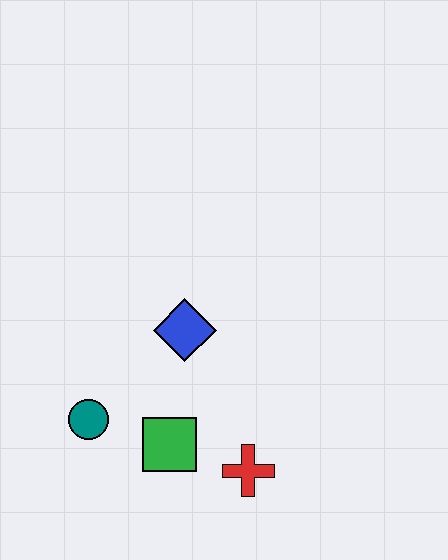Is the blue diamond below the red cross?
No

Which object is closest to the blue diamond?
The green square is closest to the blue diamond.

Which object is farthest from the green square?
The blue diamond is farthest from the green square.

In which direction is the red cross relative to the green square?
The red cross is to the right of the green square.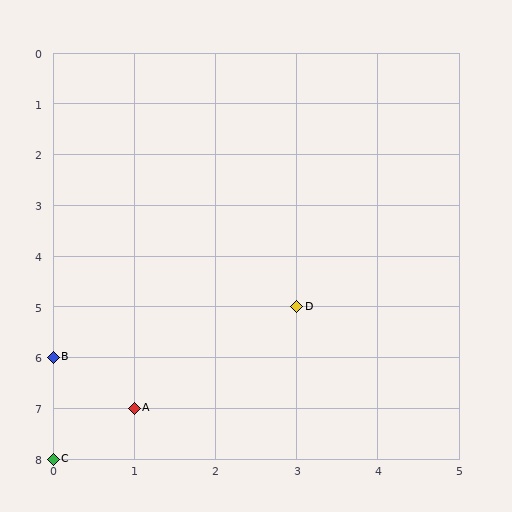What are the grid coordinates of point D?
Point D is at grid coordinates (3, 5).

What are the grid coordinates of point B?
Point B is at grid coordinates (0, 6).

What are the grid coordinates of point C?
Point C is at grid coordinates (0, 8).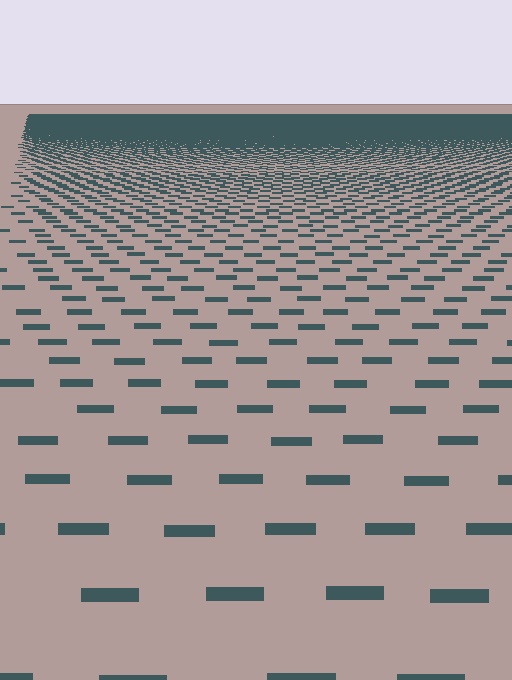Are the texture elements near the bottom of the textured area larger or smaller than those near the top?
Larger. Near the bottom, elements are closer to the viewer and appear at a bigger on-screen size.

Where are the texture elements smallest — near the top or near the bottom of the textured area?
Near the top.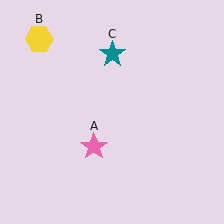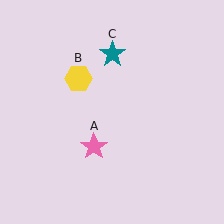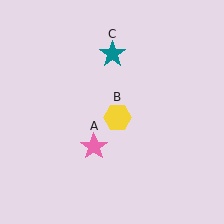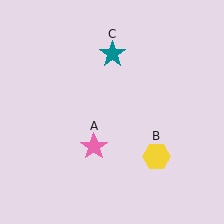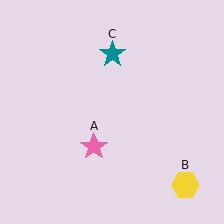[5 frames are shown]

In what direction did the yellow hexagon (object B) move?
The yellow hexagon (object B) moved down and to the right.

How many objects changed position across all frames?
1 object changed position: yellow hexagon (object B).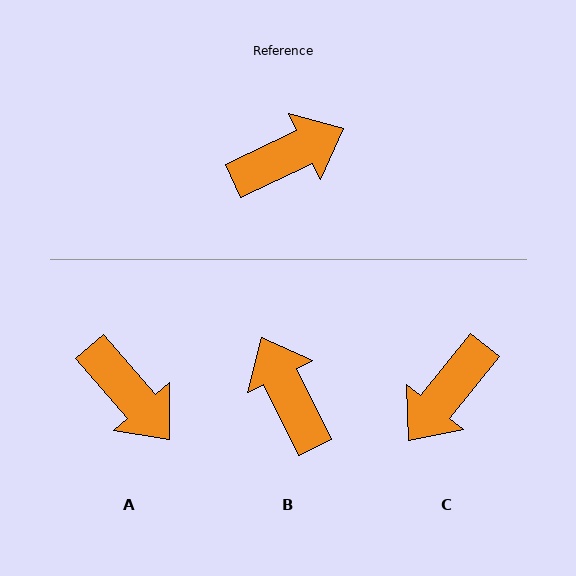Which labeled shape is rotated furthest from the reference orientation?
C, about 154 degrees away.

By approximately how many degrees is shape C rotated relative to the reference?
Approximately 154 degrees clockwise.